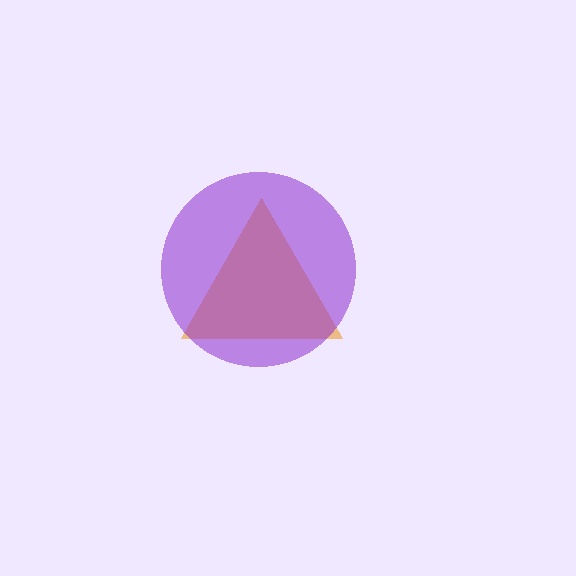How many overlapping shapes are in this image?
There are 2 overlapping shapes in the image.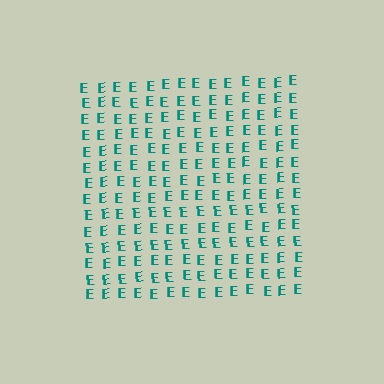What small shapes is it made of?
It is made of small letter E's.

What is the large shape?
The large shape is a square.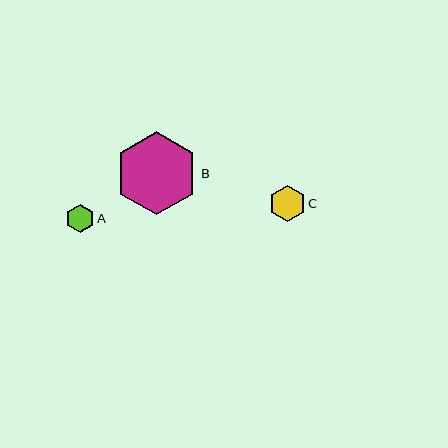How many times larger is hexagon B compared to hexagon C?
Hexagon B is approximately 2.3 times the size of hexagon C.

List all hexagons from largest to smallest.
From largest to smallest: B, C, A.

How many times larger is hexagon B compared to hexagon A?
Hexagon B is approximately 2.9 times the size of hexagon A.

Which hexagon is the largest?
Hexagon B is the largest with a size of approximately 83 pixels.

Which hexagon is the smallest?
Hexagon A is the smallest with a size of approximately 29 pixels.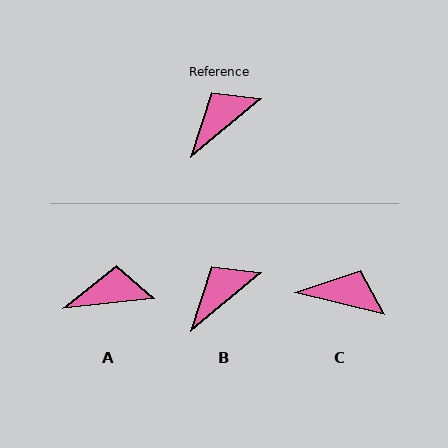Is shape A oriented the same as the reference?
No, it is off by about 33 degrees.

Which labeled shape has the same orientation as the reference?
B.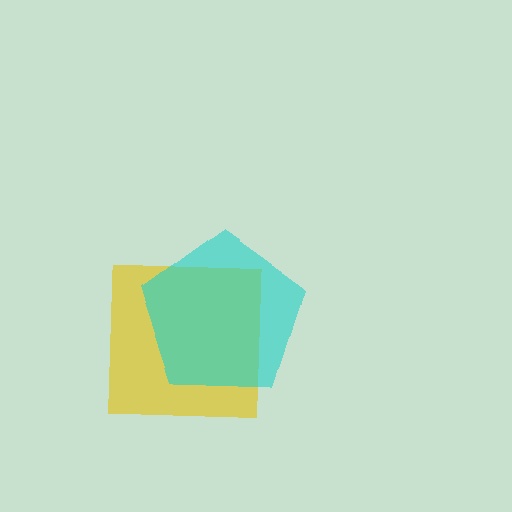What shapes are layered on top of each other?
The layered shapes are: a yellow square, a cyan pentagon.